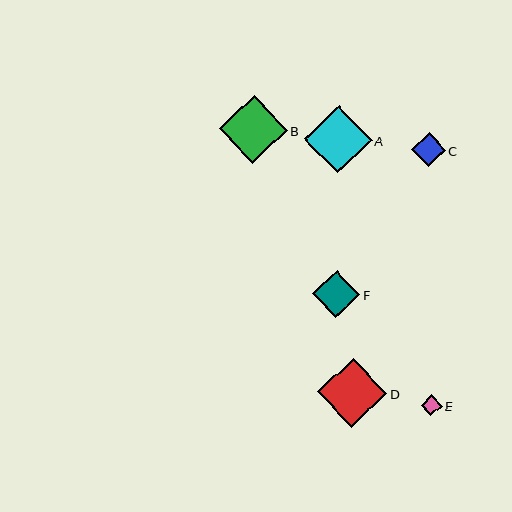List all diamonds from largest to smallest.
From largest to smallest: D, B, A, F, C, E.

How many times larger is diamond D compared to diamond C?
Diamond D is approximately 2.0 times the size of diamond C.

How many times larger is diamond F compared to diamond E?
Diamond F is approximately 2.2 times the size of diamond E.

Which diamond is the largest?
Diamond D is the largest with a size of approximately 69 pixels.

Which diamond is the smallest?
Diamond E is the smallest with a size of approximately 21 pixels.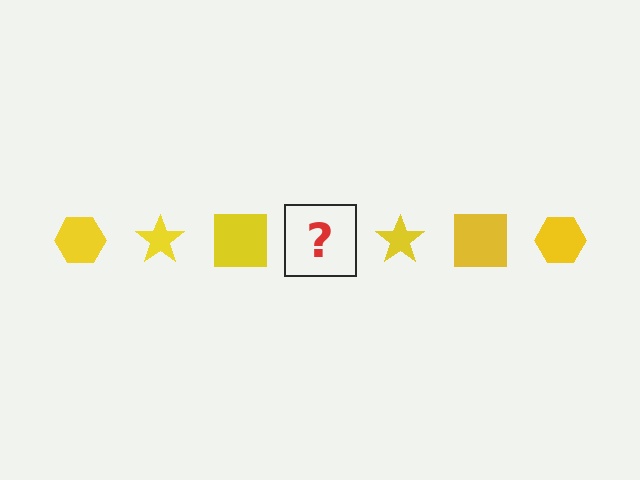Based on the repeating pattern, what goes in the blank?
The blank should be a yellow hexagon.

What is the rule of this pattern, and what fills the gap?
The rule is that the pattern cycles through hexagon, star, square shapes in yellow. The gap should be filled with a yellow hexagon.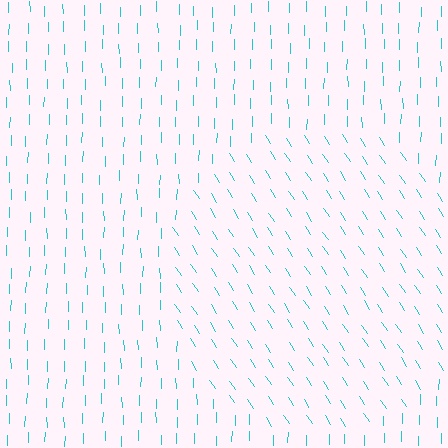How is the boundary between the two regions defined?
The boundary is defined purely by a change in line orientation (approximately 33 degrees difference). All lines are the same color and thickness.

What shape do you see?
I see a circle.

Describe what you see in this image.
The image is filled with small cyan line segments. A circle region in the image has lines oriented differently from the surrounding lines, creating a visible texture boundary.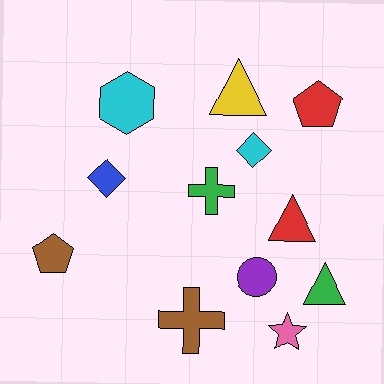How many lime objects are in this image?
There are no lime objects.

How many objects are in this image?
There are 12 objects.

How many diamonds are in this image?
There are 2 diamonds.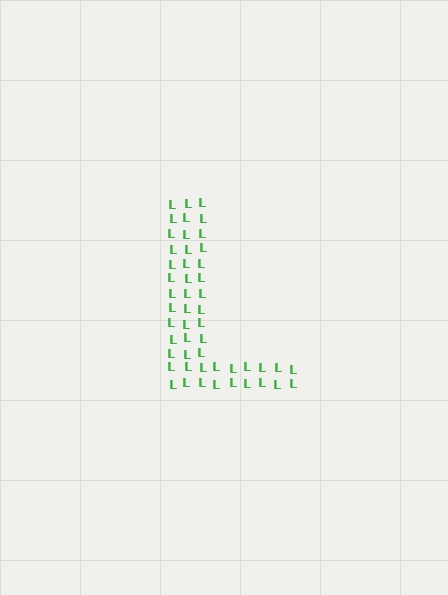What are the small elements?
The small elements are letter L's.